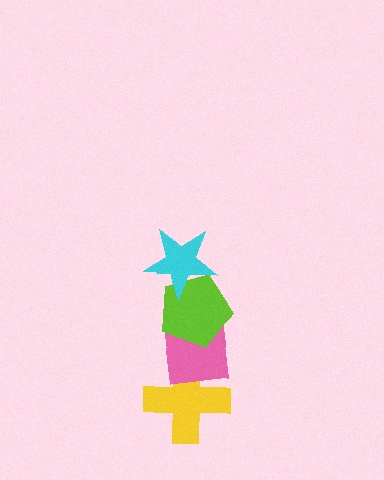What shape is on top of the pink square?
The lime pentagon is on top of the pink square.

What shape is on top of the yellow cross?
The pink square is on top of the yellow cross.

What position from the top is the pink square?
The pink square is 3rd from the top.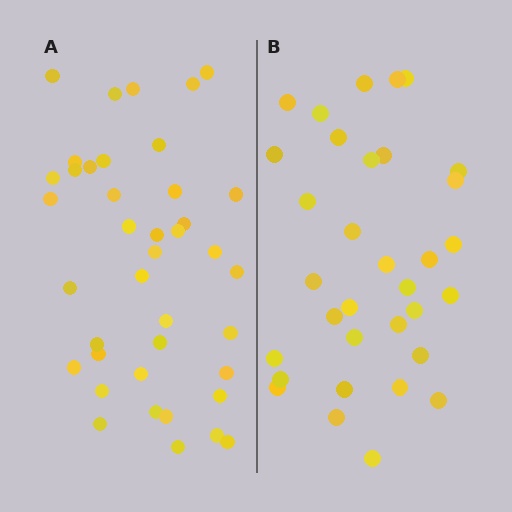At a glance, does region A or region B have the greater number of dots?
Region A (the left region) has more dots.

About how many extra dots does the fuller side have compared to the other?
Region A has roughly 8 or so more dots than region B.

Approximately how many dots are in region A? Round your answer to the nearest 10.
About 40 dots.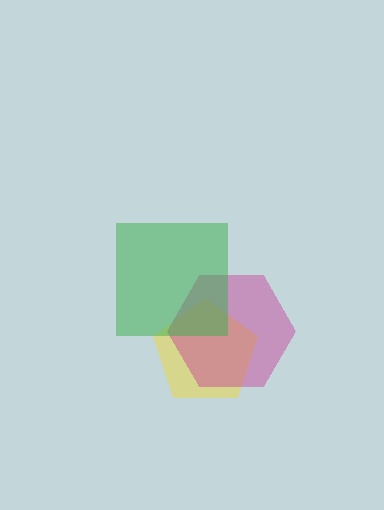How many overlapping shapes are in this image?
There are 3 overlapping shapes in the image.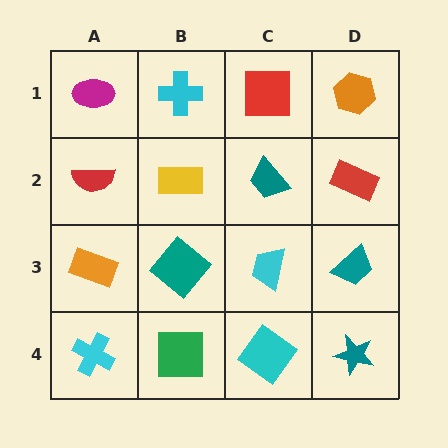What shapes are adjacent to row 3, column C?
A teal trapezoid (row 2, column C), a cyan diamond (row 4, column C), a teal diamond (row 3, column B), a teal trapezoid (row 3, column D).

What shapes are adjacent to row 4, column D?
A teal trapezoid (row 3, column D), a cyan diamond (row 4, column C).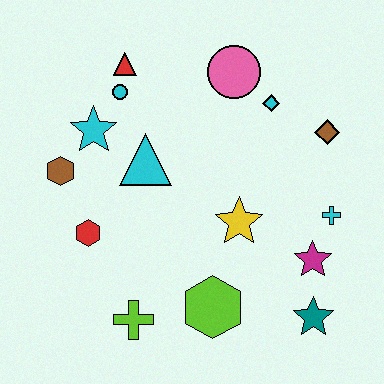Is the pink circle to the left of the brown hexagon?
No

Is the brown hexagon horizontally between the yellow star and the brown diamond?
No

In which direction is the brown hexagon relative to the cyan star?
The brown hexagon is below the cyan star.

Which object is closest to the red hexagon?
The brown hexagon is closest to the red hexagon.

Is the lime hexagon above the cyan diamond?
No